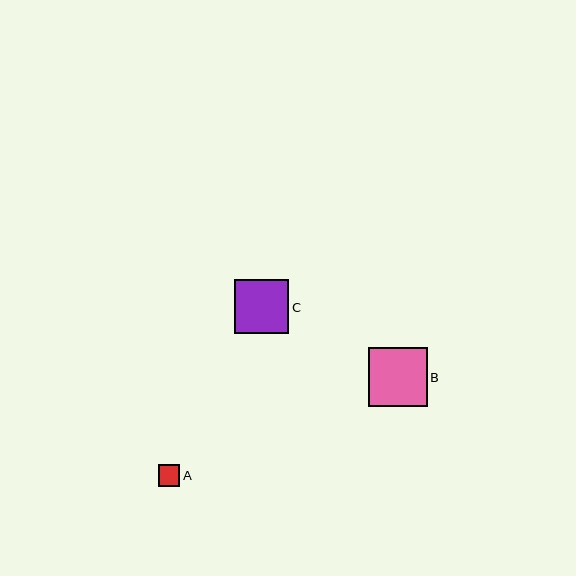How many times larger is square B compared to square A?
Square B is approximately 2.7 times the size of square A.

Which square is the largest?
Square B is the largest with a size of approximately 59 pixels.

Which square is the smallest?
Square A is the smallest with a size of approximately 22 pixels.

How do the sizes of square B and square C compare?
Square B and square C are approximately the same size.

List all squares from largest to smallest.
From largest to smallest: B, C, A.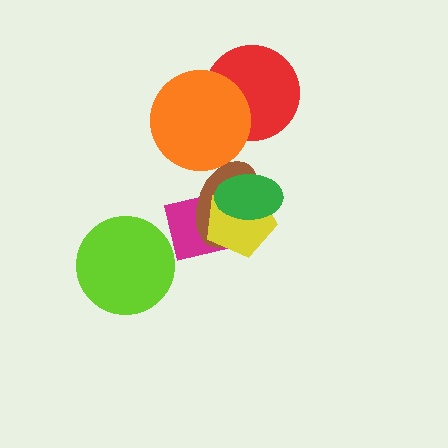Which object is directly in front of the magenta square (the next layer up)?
The brown ellipse is directly in front of the magenta square.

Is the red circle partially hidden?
Yes, it is partially covered by another shape.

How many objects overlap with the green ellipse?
3 objects overlap with the green ellipse.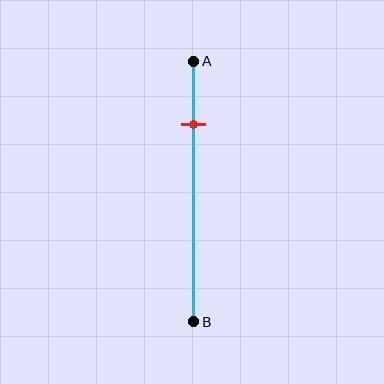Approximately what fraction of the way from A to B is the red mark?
The red mark is approximately 25% of the way from A to B.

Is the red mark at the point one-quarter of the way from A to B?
Yes, the mark is approximately at the one-quarter point.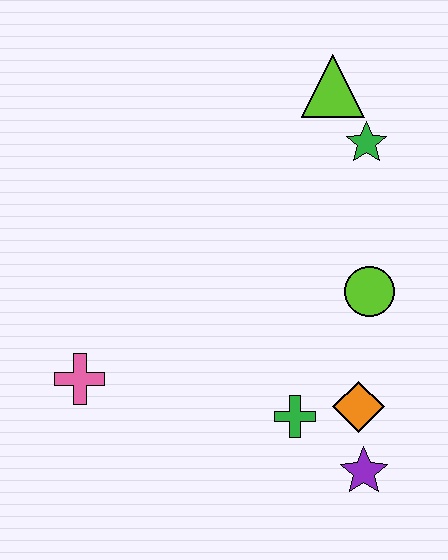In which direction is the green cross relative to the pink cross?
The green cross is to the right of the pink cross.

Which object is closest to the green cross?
The orange diamond is closest to the green cross.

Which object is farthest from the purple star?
The lime triangle is farthest from the purple star.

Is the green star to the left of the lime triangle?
No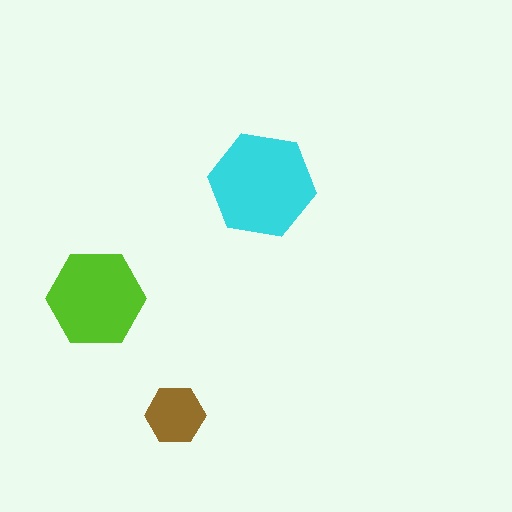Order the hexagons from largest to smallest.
the cyan one, the lime one, the brown one.